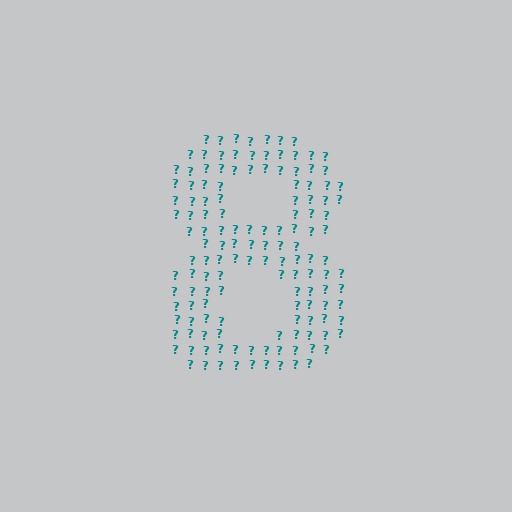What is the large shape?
The large shape is the digit 8.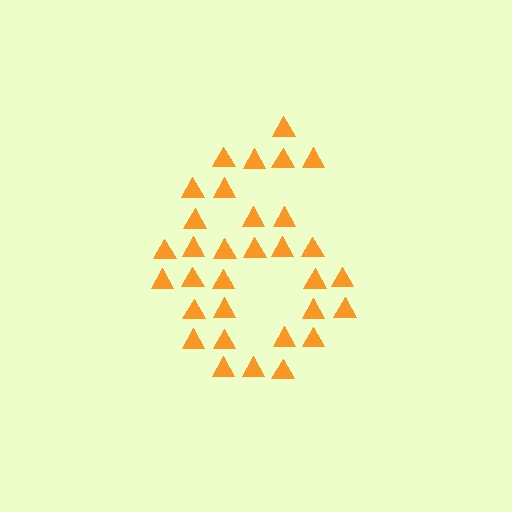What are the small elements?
The small elements are triangles.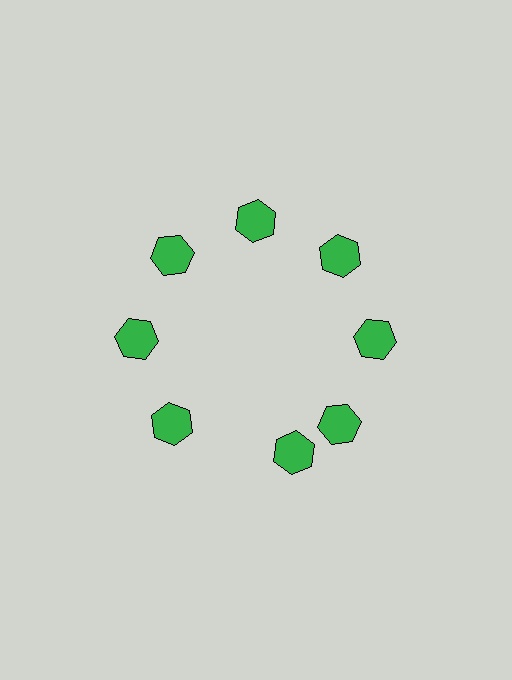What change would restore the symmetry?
The symmetry would be restored by rotating it back into even spacing with its neighbors so that all 8 hexagons sit at equal angles and equal distance from the center.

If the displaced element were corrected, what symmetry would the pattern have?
It would have 8-fold rotational symmetry — the pattern would map onto itself every 45 degrees.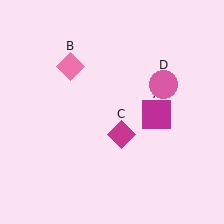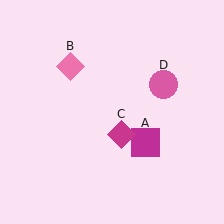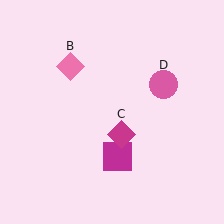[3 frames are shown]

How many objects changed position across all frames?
1 object changed position: magenta square (object A).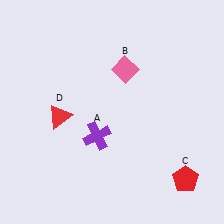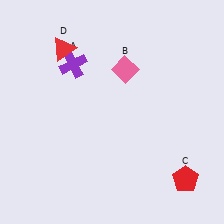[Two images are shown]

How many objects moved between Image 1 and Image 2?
2 objects moved between the two images.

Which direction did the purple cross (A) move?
The purple cross (A) moved up.